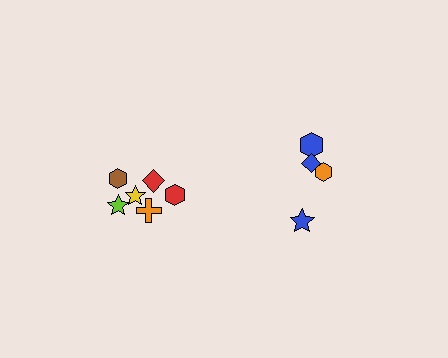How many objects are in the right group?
There are 4 objects.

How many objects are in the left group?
There are 6 objects.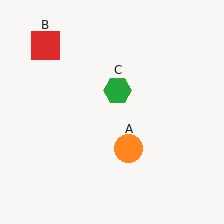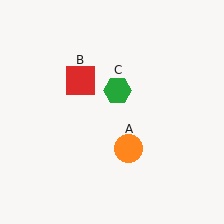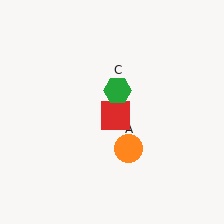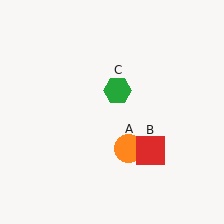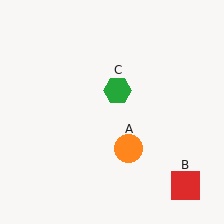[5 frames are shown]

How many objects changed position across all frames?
1 object changed position: red square (object B).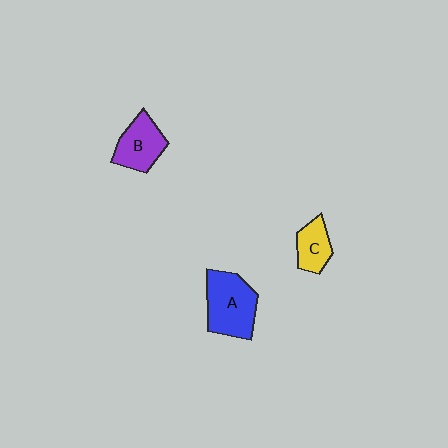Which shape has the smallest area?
Shape C (yellow).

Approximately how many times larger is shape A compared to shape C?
Approximately 1.9 times.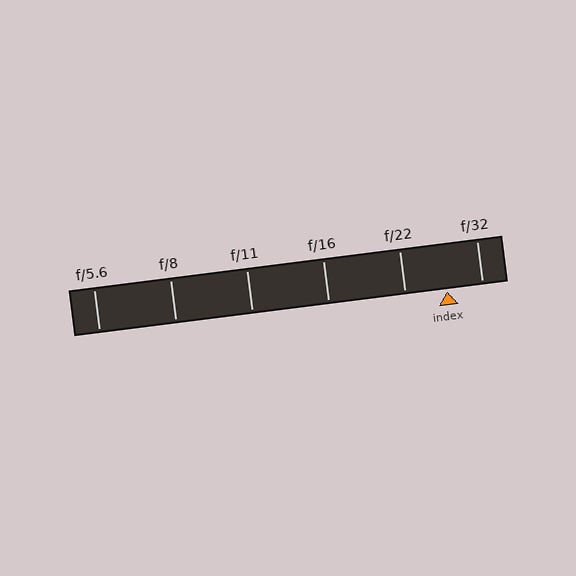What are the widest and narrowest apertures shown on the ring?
The widest aperture shown is f/5.6 and the narrowest is f/32.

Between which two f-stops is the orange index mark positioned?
The index mark is between f/22 and f/32.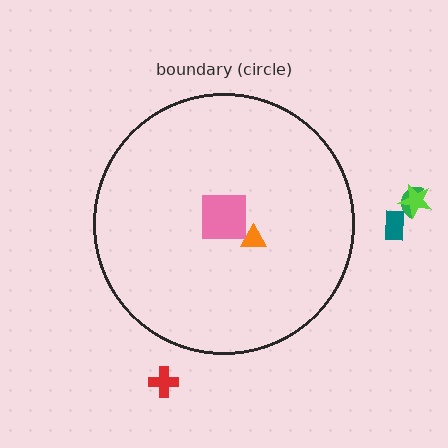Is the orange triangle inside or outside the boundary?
Inside.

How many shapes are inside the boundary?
3 inside, 4 outside.